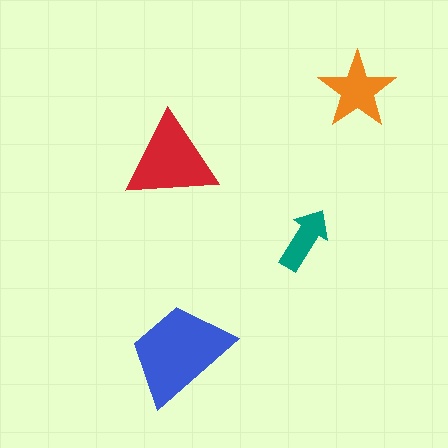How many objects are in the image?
There are 4 objects in the image.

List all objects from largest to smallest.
The blue trapezoid, the red triangle, the orange star, the teal arrow.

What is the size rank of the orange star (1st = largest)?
3rd.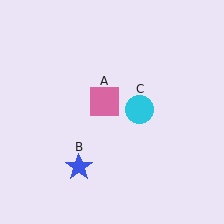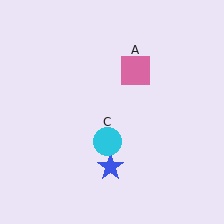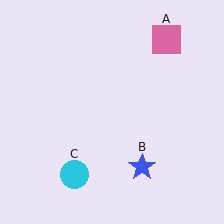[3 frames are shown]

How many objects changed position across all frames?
3 objects changed position: pink square (object A), blue star (object B), cyan circle (object C).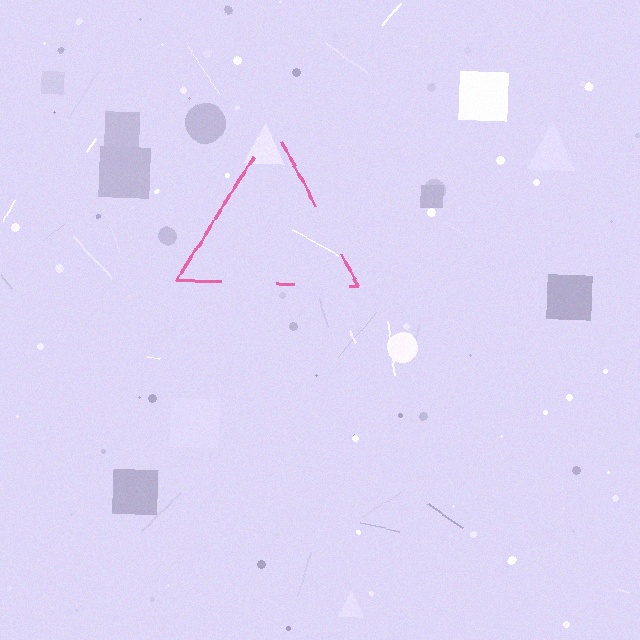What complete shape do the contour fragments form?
The contour fragments form a triangle.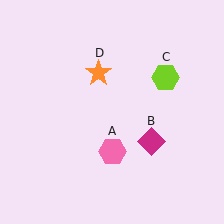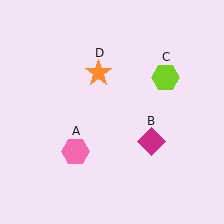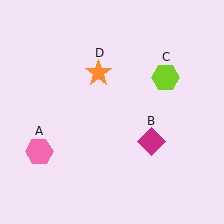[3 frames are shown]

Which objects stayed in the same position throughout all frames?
Magenta diamond (object B) and lime hexagon (object C) and orange star (object D) remained stationary.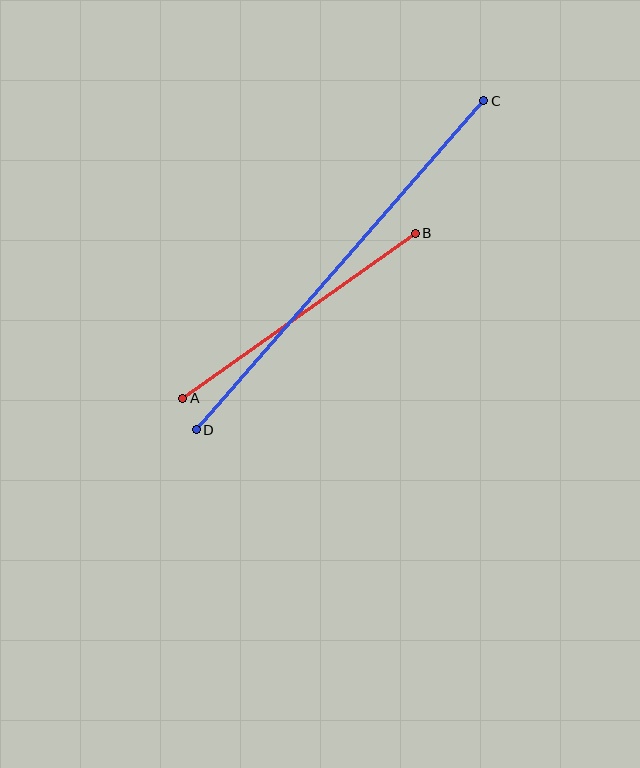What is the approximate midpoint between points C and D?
The midpoint is at approximately (340, 265) pixels.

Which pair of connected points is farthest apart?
Points C and D are farthest apart.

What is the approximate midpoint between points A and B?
The midpoint is at approximately (299, 316) pixels.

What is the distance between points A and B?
The distance is approximately 285 pixels.